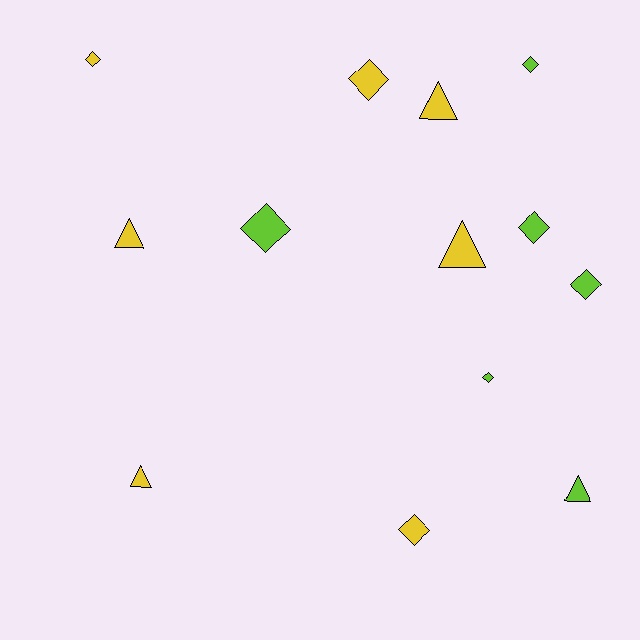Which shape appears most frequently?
Diamond, with 8 objects.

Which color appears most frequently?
Yellow, with 7 objects.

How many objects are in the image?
There are 13 objects.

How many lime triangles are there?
There is 1 lime triangle.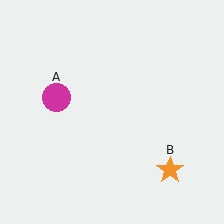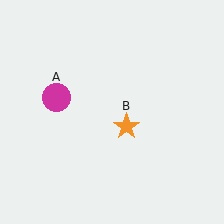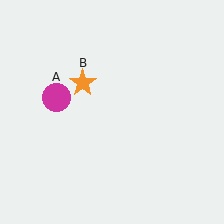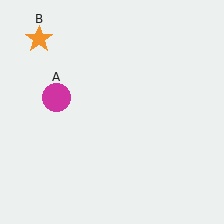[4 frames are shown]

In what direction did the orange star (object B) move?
The orange star (object B) moved up and to the left.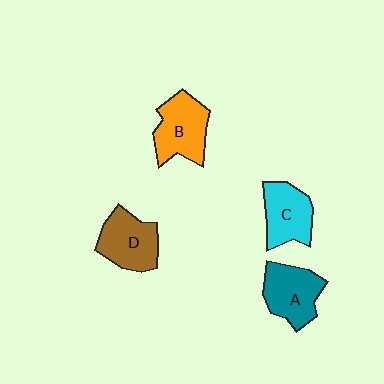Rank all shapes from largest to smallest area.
From largest to smallest: B (orange), A (teal), D (brown), C (cyan).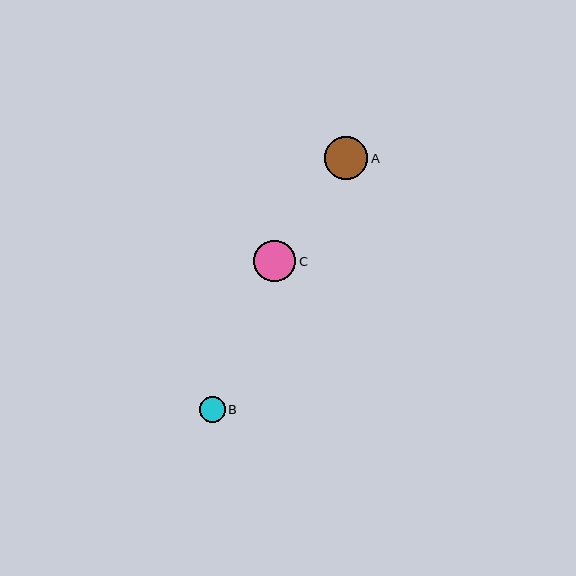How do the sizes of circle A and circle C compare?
Circle A and circle C are approximately the same size.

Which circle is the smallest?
Circle B is the smallest with a size of approximately 26 pixels.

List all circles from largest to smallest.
From largest to smallest: A, C, B.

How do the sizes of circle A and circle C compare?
Circle A and circle C are approximately the same size.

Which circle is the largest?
Circle A is the largest with a size of approximately 43 pixels.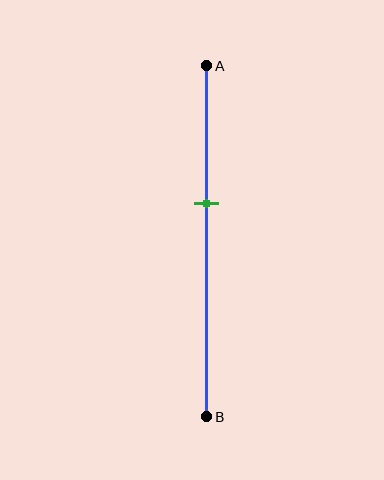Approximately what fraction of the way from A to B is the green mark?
The green mark is approximately 40% of the way from A to B.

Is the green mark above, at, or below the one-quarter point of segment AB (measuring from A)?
The green mark is below the one-quarter point of segment AB.